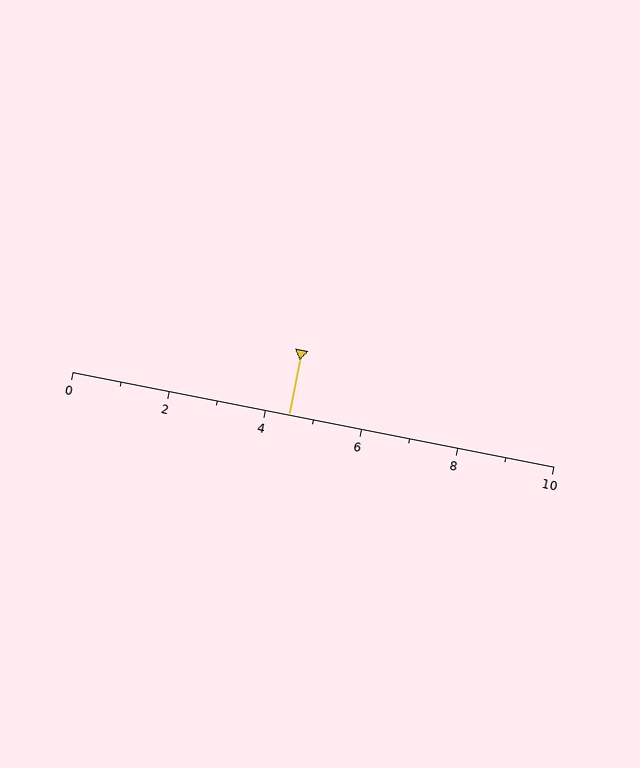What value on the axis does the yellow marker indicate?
The marker indicates approximately 4.5.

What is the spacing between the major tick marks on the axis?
The major ticks are spaced 2 apart.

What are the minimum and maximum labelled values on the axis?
The axis runs from 0 to 10.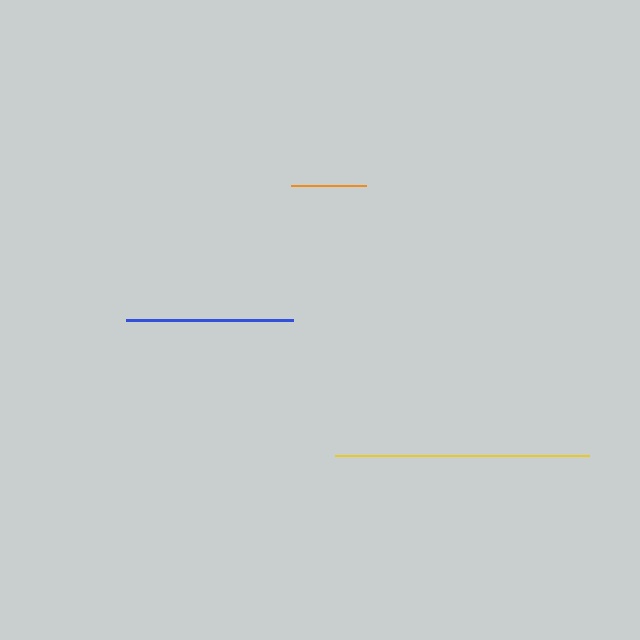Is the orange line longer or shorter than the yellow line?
The yellow line is longer than the orange line.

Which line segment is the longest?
The yellow line is the longest at approximately 254 pixels.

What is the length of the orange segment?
The orange segment is approximately 75 pixels long.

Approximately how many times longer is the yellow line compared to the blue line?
The yellow line is approximately 1.5 times the length of the blue line.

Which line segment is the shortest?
The orange line is the shortest at approximately 75 pixels.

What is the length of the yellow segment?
The yellow segment is approximately 254 pixels long.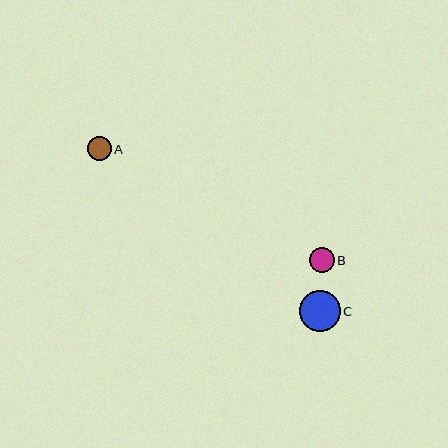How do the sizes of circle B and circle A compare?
Circle B and circle A are approximately the same size.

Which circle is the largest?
Circle C is the largest with a size of approximately 41 pixels.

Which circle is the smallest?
Circle A is the smallest with a size of approximately 24 pixels.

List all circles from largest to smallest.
From largest to smallest: C, B, A.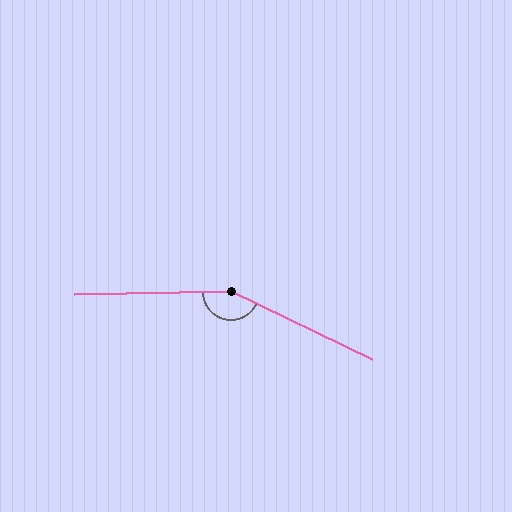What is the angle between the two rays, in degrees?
Approximately 153 degrees.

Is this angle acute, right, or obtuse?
It is obtuse.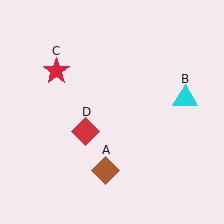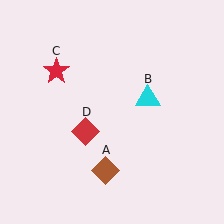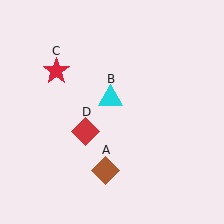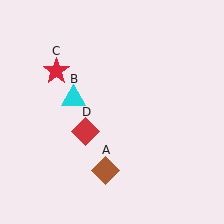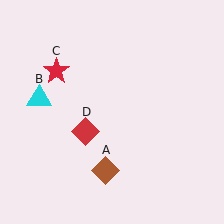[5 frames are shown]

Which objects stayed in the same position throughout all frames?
Brown diamond (object A) and red star (object C) and red diamond (object D) remained stationary.